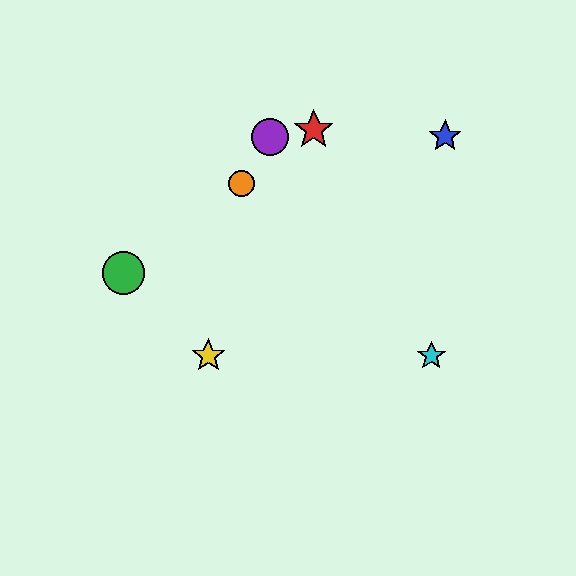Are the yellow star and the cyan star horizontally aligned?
Yes, both are at y≈356.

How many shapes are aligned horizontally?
2 shapes (the yellow star, the cyan star) are aligned horizontally.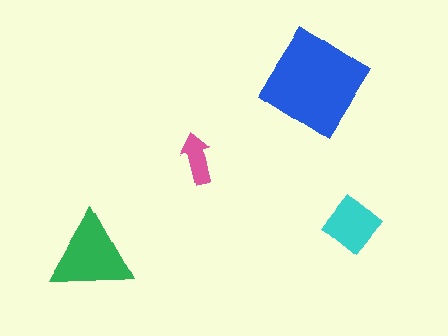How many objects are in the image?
There are 4 objects in the image.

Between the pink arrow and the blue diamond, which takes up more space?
The blue diamond.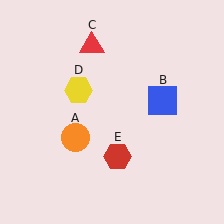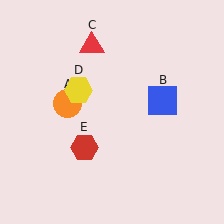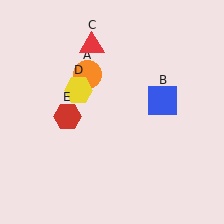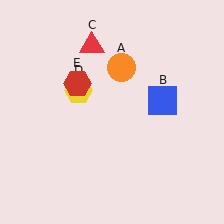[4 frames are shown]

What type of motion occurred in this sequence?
The orange circle (object A), red hexagon (object E) rotated clockwise around the center of the scene.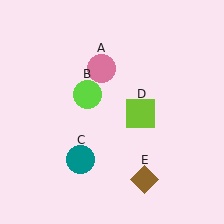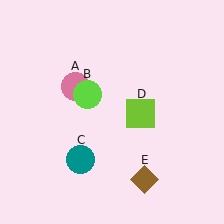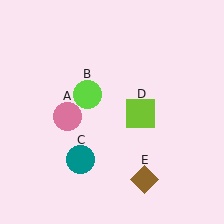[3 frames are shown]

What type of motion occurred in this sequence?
The pink circle (object A) rotated counterclockwise around the center of the scene.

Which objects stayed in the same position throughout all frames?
Lime circle (object B) and teal circle (object C) and lime square (object D) and brown diamond (object E) remained stationary.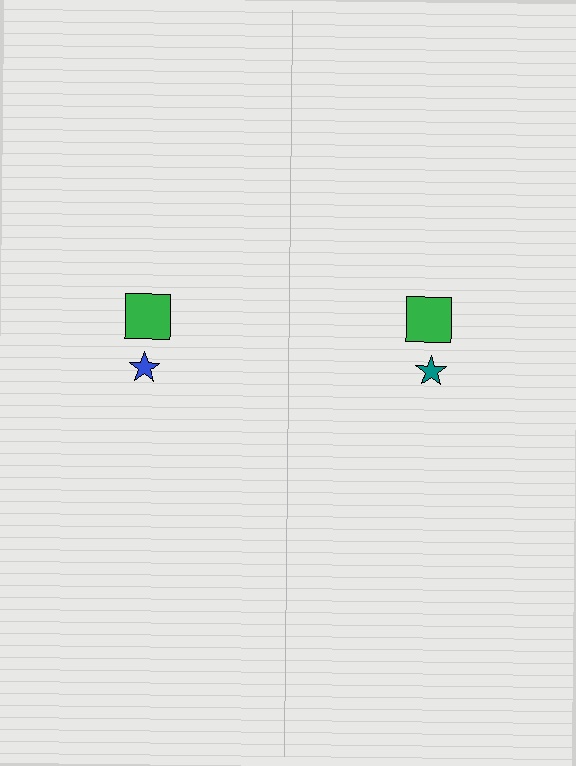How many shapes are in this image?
There are 4 shapes in this image.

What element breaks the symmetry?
The teal star on the right side breaks the symmetry — its mirror counterpart is blue.